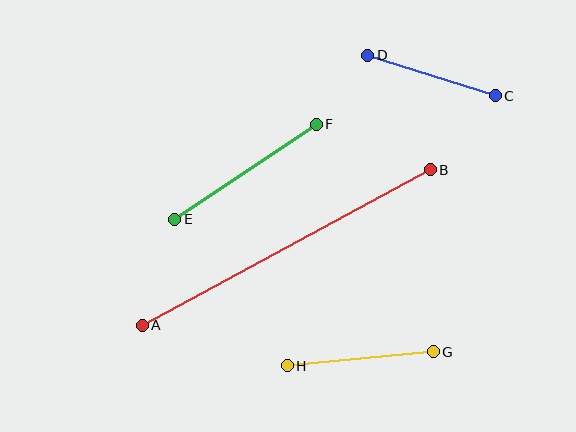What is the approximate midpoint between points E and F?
The midpoint is at approximately (246, 172) pixels.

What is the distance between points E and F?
The distance is approximately 170 pixels.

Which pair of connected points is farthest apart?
Points A and B are farthest apart.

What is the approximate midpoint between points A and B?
The midpoint is at approximately (286, 247) pixels.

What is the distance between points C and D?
The distance is approximately 134 pixels.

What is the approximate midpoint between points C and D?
The midpoint is at approximately (432, 76) pixels.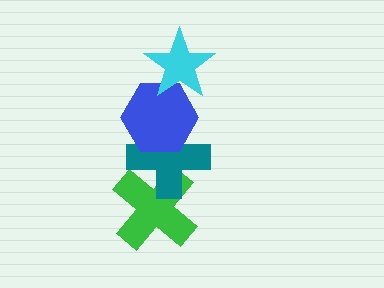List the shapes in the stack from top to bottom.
From top to bottom: the cyan star, the blue hexagon, the teal cross, the green cross.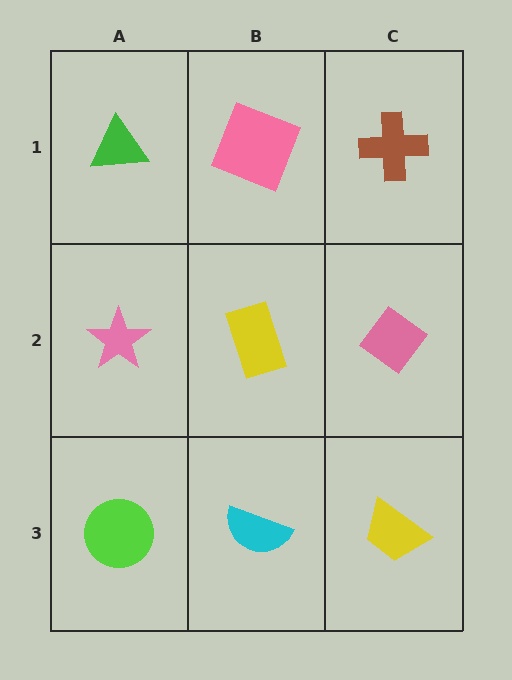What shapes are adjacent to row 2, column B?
A pink square (row 1, column B), a cyan semicircle (row 3, column B), a pink star (row 2, column A), a pink diamond (row 2, column C).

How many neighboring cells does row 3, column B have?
3.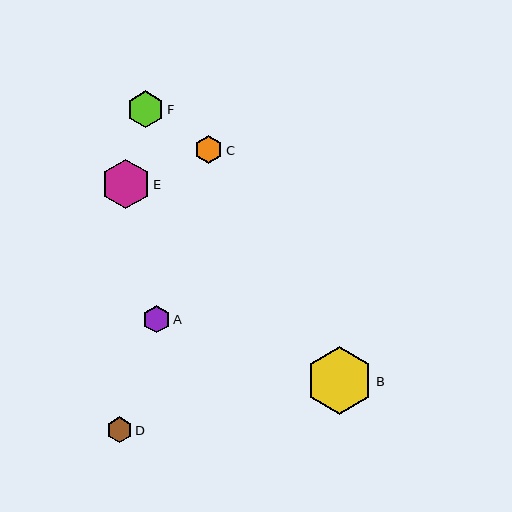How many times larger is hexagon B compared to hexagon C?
Hexagon B is approximately 2.4 times the size of hexagon C.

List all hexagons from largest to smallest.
From largest to smallest: B, E, F, C, A, D.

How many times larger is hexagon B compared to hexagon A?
Hexagon B is approximately 2.5 times the size of hexagon A.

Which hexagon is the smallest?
Hexagon D is the smallest with a size of approximately 26 pixels.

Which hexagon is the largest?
Hexagon B is the largest with a size of approximately 67 pixels.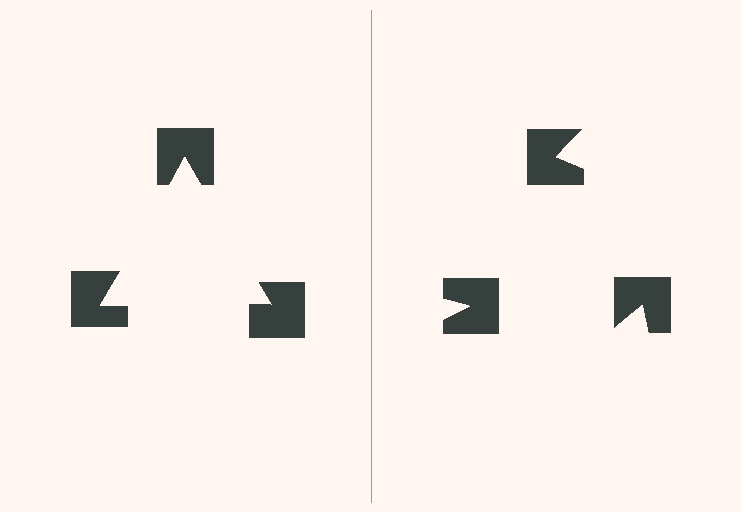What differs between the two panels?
The notched squares are positioned identically on both sides; only the wedge orientations differ. On the left they align to a triangle; on the right they are misaligned.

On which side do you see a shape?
An illusory triangle appears on the left side. On the right side the wedge cuts are rotated, so no coherent shape forms.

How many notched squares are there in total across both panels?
6 — 3 on each side.